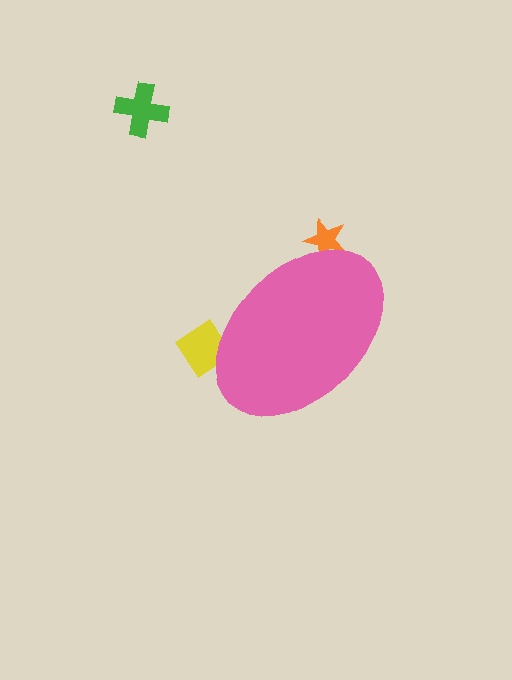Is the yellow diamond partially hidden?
Yes, the yellow diamond is partially hidden behind the pink ellipse.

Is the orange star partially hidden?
Yes, the orange star is partially hidden behind the pink ellipse.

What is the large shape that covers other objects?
A pink ellipse.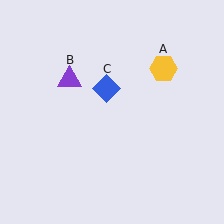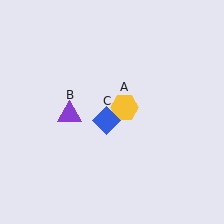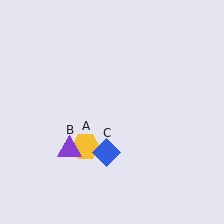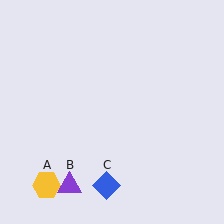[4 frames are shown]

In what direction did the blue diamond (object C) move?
The blue diamond (object C) moved down.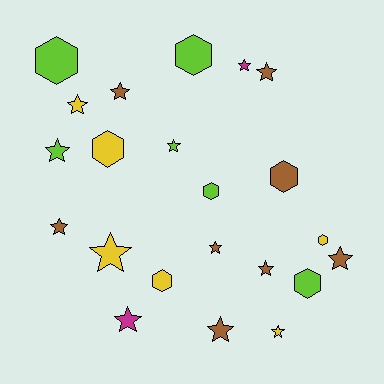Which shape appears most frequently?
Star, with 14 objects.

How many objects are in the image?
There are 22 objects.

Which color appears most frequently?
Brown, with 8 objects.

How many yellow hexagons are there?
There are 3 yellow hexagons.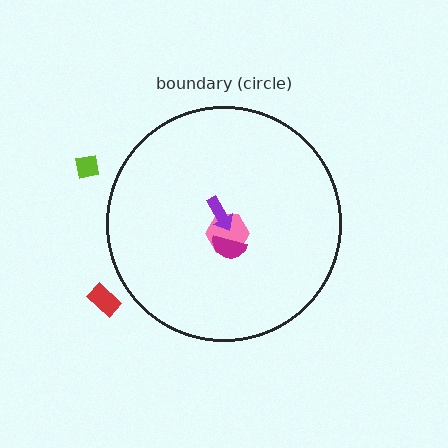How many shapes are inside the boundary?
3 inside, 2 outside.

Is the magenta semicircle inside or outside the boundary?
Inside.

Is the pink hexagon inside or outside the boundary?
Inside.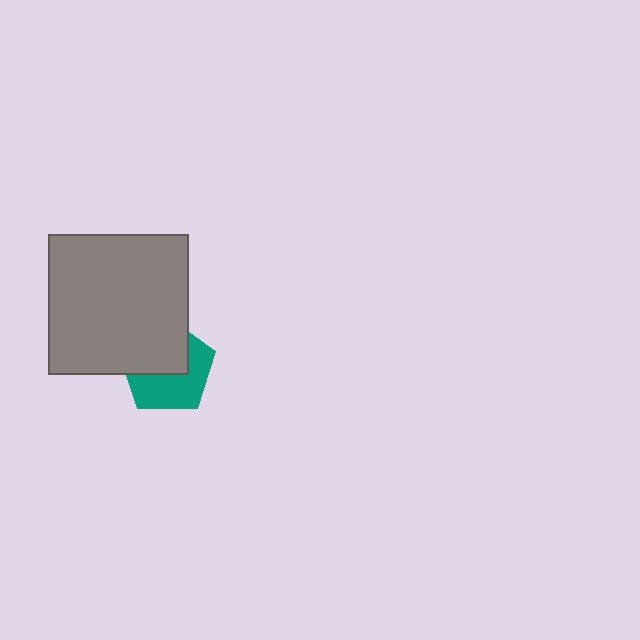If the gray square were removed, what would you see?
You would see the complete teal pentagon.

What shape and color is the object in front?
The object in front is a gray square.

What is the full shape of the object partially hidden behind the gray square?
The partially hidden object is a teal pentagon.